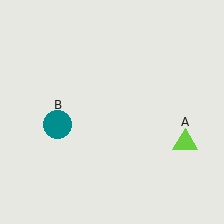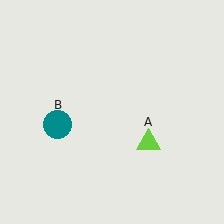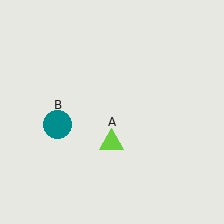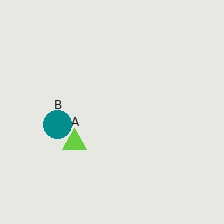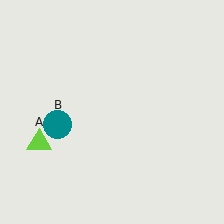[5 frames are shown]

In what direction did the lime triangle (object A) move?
The lime triangle (object A) moved left.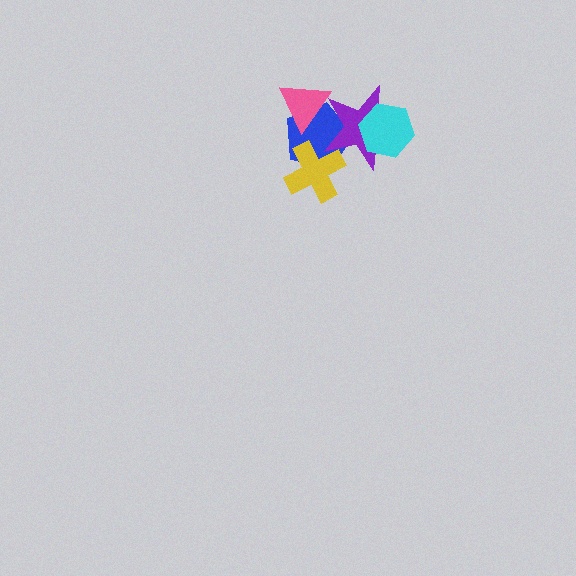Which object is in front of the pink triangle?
The purple star is in front of the pink triangle.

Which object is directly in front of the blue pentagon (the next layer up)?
The pink triangle is directly in front of the blue pentagon.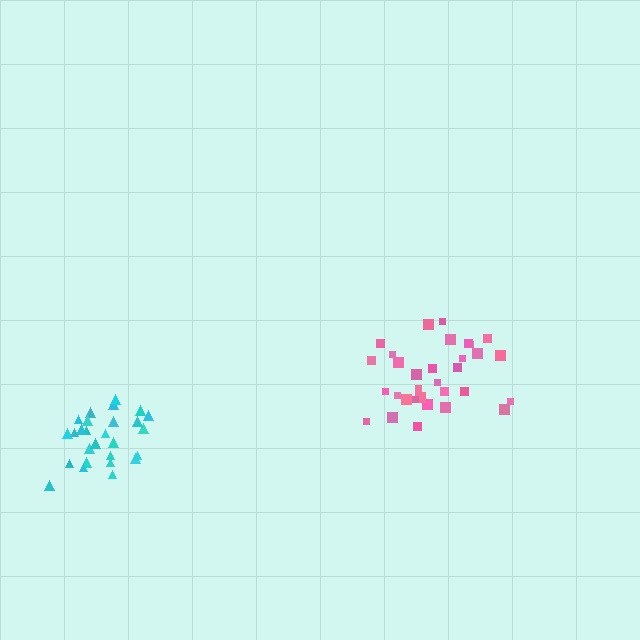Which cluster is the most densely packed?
Cyan.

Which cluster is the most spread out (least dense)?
Pink.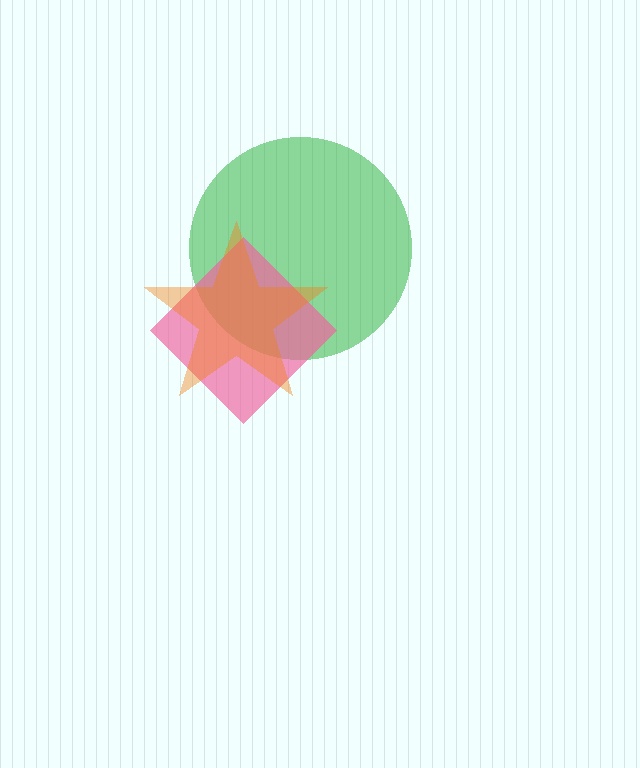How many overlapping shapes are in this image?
There are 3 overlapping shapes in the image.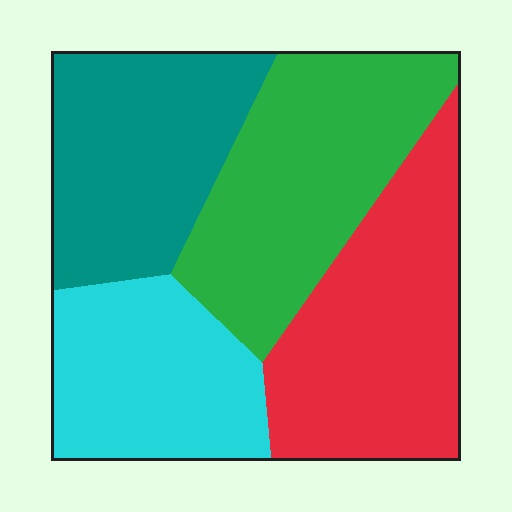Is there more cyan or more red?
Red.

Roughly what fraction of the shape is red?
Red covers roughly 30% of the shape.